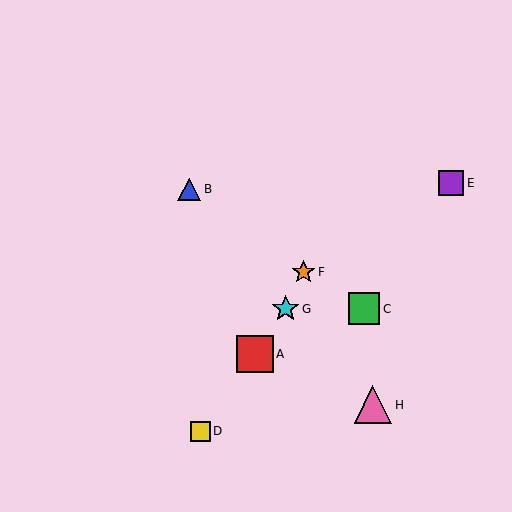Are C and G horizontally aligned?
Yes, both are at y≈309.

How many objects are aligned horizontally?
2 objects (C, G) are aligned horizontally.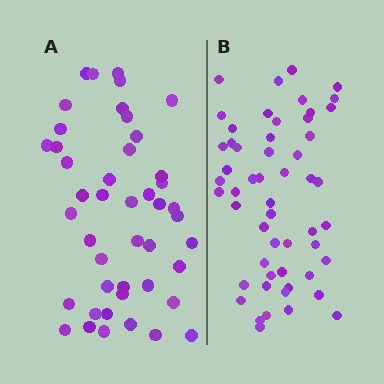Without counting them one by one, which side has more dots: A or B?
Region B (the right region) has more dots.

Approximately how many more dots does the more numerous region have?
Region B has roughly 8 or so more dots than region A.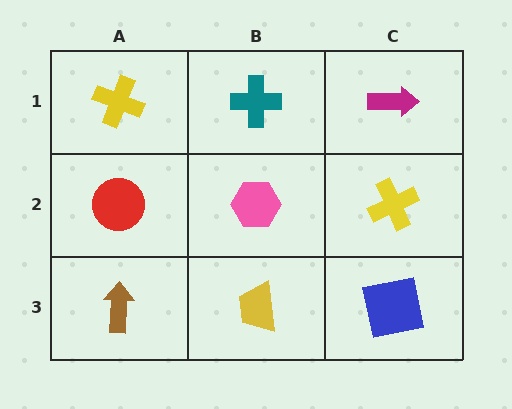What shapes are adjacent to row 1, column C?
A yellow cross (row 2, column C), a teal cross (row 1, column B).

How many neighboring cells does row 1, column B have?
3.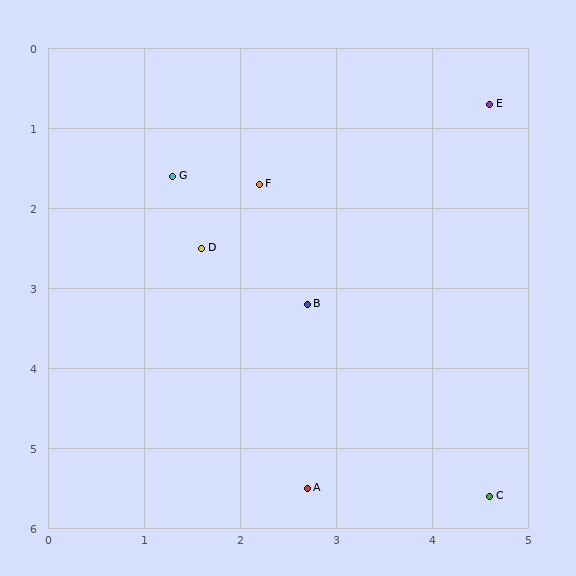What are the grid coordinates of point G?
Point G is at approximately (1.3, 1.6).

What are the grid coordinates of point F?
Point F is at approximately (2.2, 1.7).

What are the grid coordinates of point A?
Point A is at approximately (2.7, 5.5).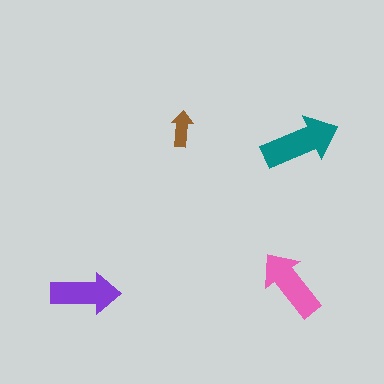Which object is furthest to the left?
The purple arrow is leftmost.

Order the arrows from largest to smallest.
the teal one, the pink one, the purple one, the brown one.